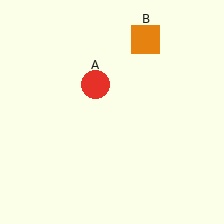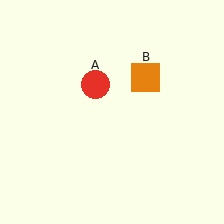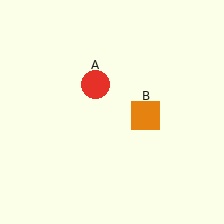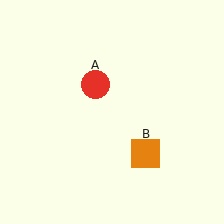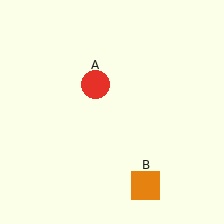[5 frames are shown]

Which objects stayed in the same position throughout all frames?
Red circle (object A) remained stationary.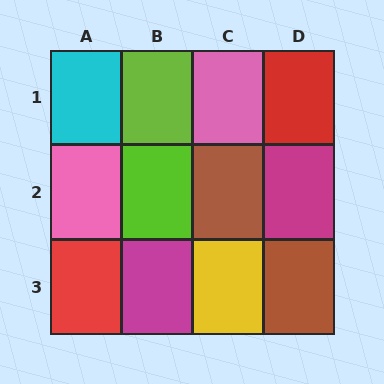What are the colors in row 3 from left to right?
Red, magenta, yellow, brown.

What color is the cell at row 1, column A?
Cyan.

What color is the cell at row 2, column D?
Magenta.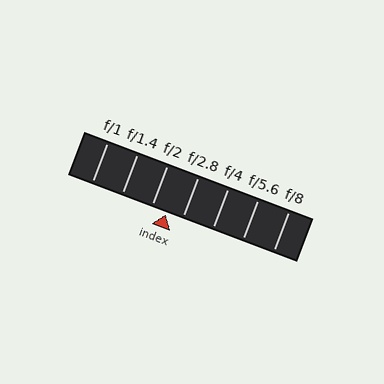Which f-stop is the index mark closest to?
The index mark is closest to f/2.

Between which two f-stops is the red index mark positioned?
The index mark is between f/2 and f/2.8.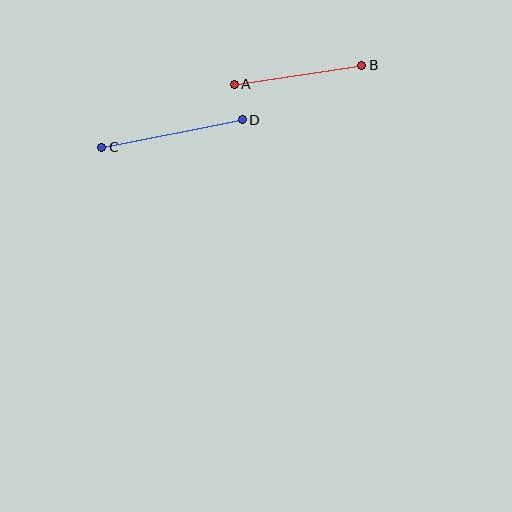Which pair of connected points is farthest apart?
Points C and D are farthest apart.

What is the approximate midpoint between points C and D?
The midpoint is at approximately (172, 134) pixels.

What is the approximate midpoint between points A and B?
The midpoint is at approximately (298, 75) pixels.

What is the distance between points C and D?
The distance is approximately 143 pixels.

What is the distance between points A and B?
The distance is approximately 129 pixels.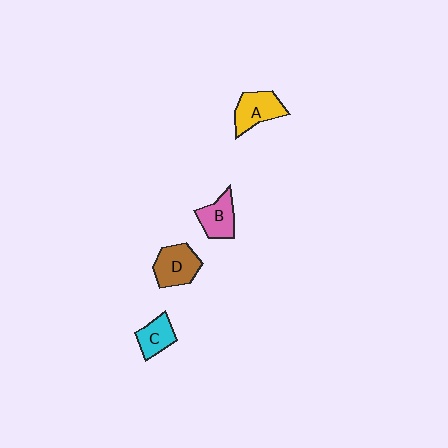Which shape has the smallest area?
Shape C (cyan).